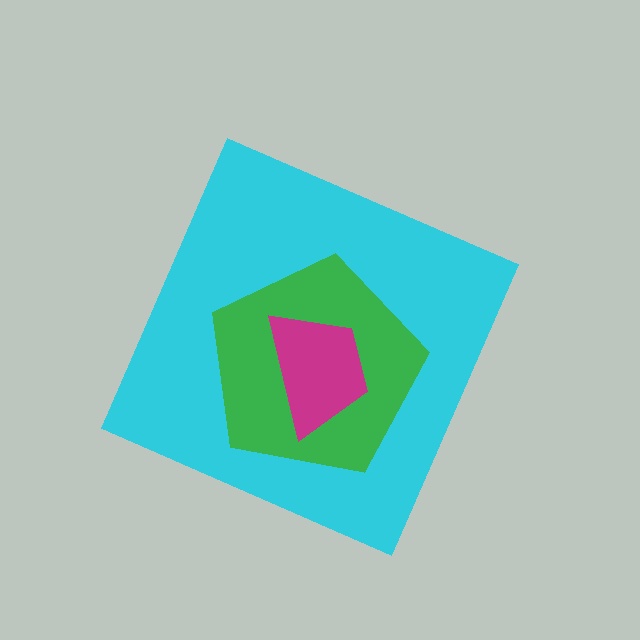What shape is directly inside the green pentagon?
The magenta trapezoid.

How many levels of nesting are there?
3.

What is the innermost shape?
The magenta trapezoid.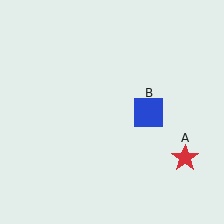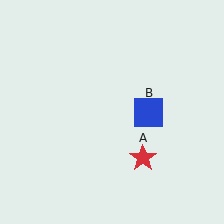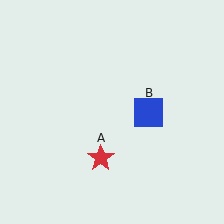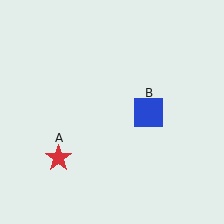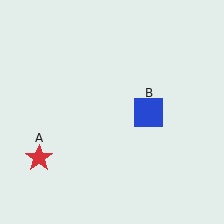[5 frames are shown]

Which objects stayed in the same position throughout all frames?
Blue square (object B) remained stationary.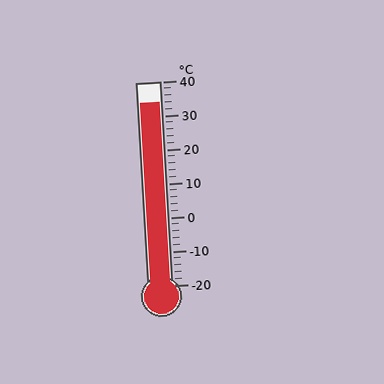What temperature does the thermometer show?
The thermometer shows approximately 34°C.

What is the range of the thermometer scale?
The thermometer scale ranges from -20°C to 40°C.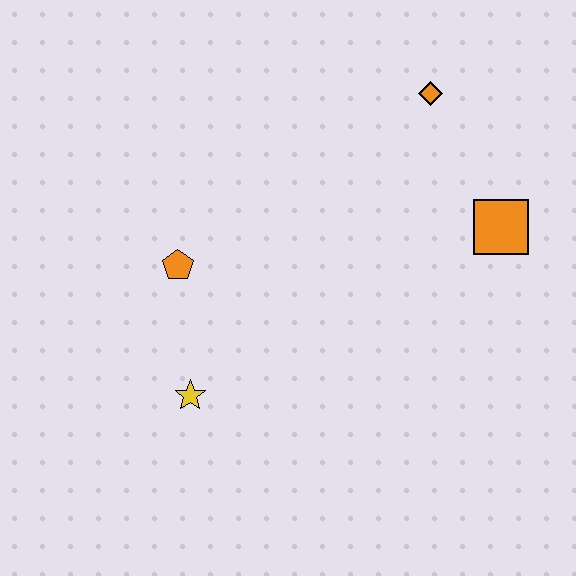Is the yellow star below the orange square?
Yes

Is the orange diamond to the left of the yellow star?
No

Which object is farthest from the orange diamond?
The yellow star is farthest from the orange diamond.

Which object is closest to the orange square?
The orange diamond is closest to the orange square.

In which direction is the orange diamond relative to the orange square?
The orange diamond is above the orange square.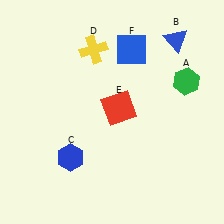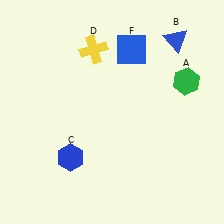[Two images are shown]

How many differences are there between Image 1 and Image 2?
There is 1 difference between the two images.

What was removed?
The red square (E) was removed in Image 2.